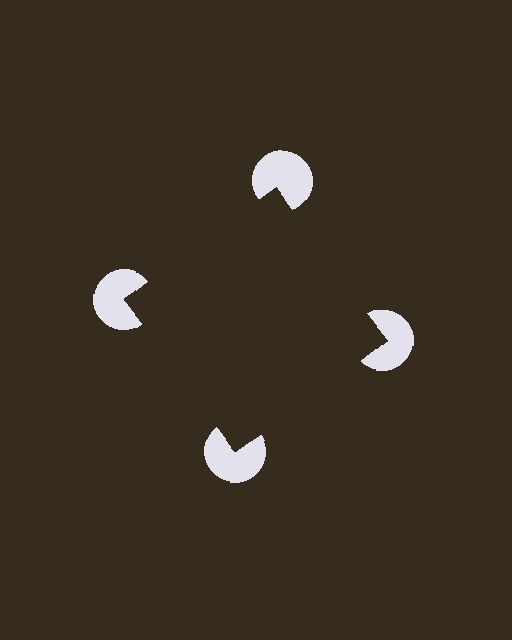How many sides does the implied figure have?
4 sides.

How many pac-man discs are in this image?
There are 4 — one at each vertex of the illusory square.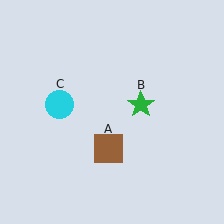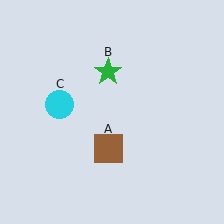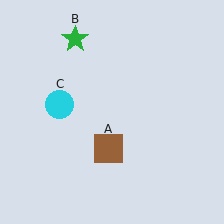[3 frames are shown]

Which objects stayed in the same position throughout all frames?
Brown square (object A) and cyan circle (object C) remained stationary.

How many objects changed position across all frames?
1 object changed position: green star (object B).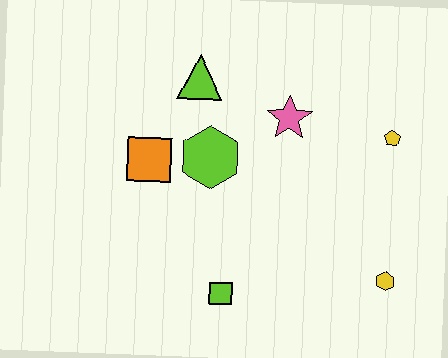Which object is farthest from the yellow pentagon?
The orange square is farthest from the yellow pentagon.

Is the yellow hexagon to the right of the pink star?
Yes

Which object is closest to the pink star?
The lime hexagon is closest to the pink star.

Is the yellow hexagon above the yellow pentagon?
No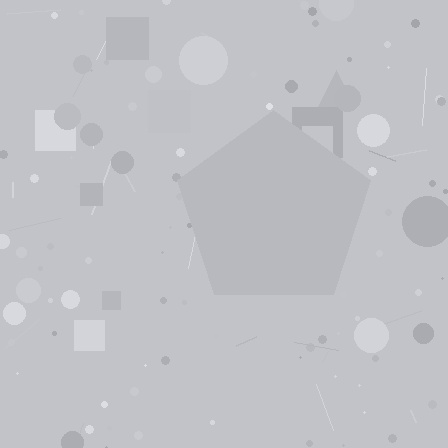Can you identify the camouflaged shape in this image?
The camouflaged shape is a pentagon.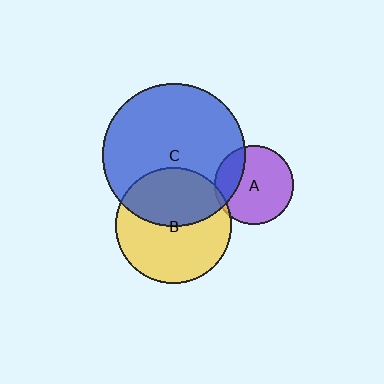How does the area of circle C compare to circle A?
Approximately 3.3 times.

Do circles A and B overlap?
Yes.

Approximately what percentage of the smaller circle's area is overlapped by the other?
Approximately 5%.